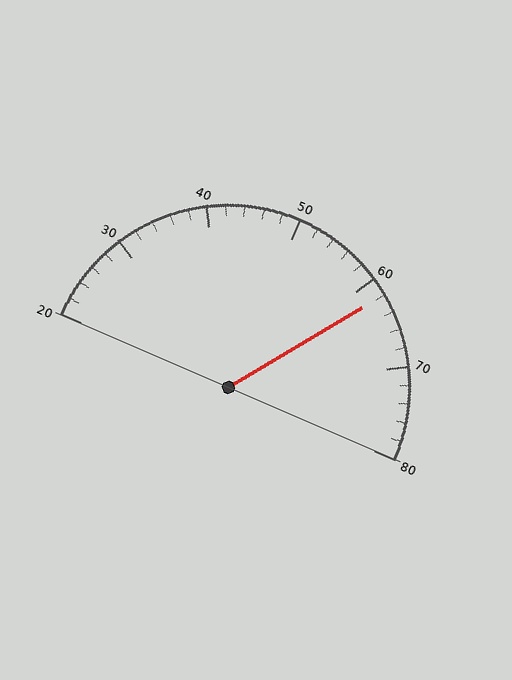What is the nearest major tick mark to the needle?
The nearest major tick mark is 60.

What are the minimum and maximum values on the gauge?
The gauge ranges from 20 to 80.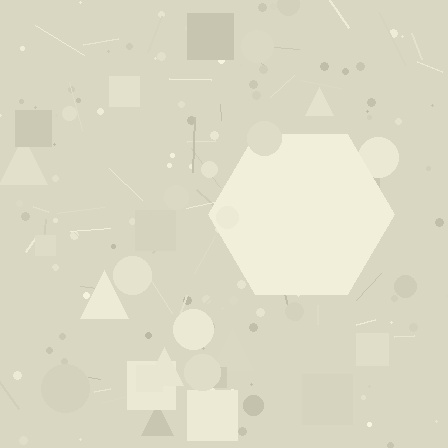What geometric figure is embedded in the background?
A hexagon is embedded in the background.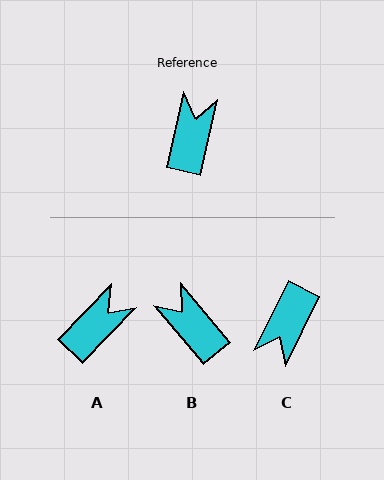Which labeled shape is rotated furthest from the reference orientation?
C, about 166 degrees away.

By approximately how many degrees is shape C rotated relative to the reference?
Approximately 166 degrees counter-clockwise.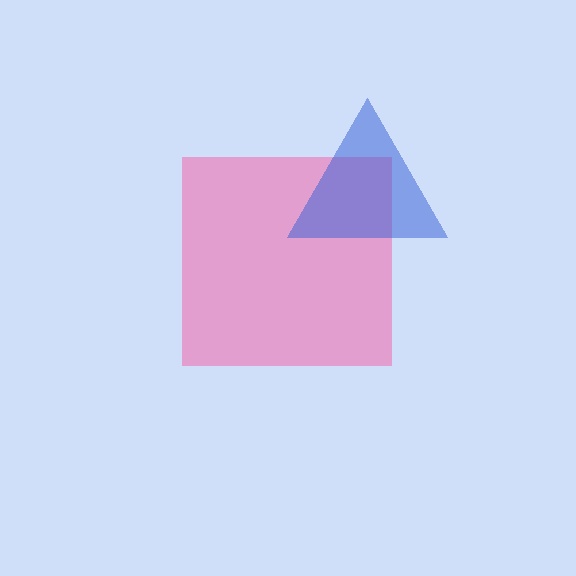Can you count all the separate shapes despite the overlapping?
Yes, there are 2 separate shapes.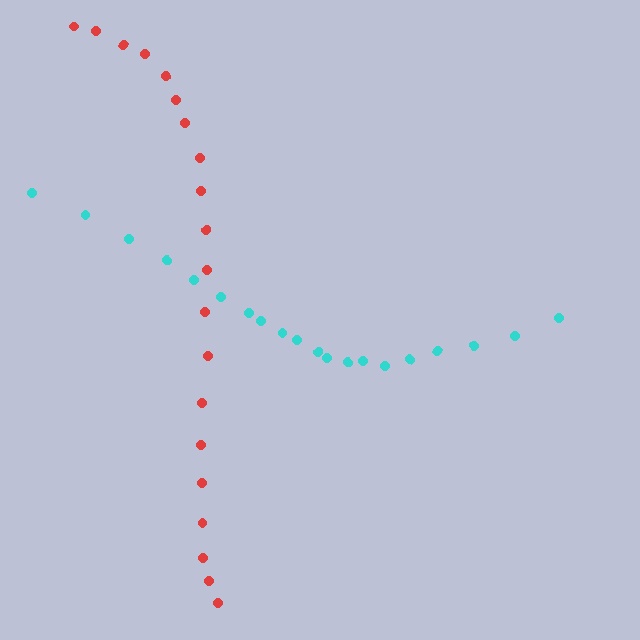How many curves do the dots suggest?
There are 2 distinct paths.